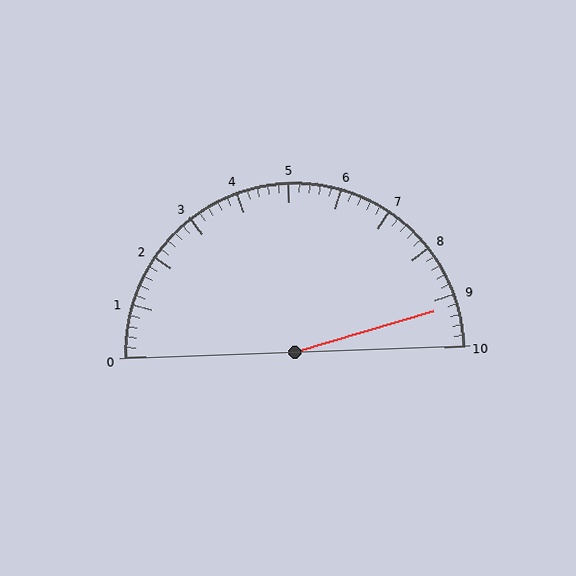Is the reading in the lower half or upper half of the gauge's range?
The reading is in the upper half of the range (0 to 10).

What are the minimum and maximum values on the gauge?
The gauge ranges from 0 to 10.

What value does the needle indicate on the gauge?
The needle indicates approximately 9.2.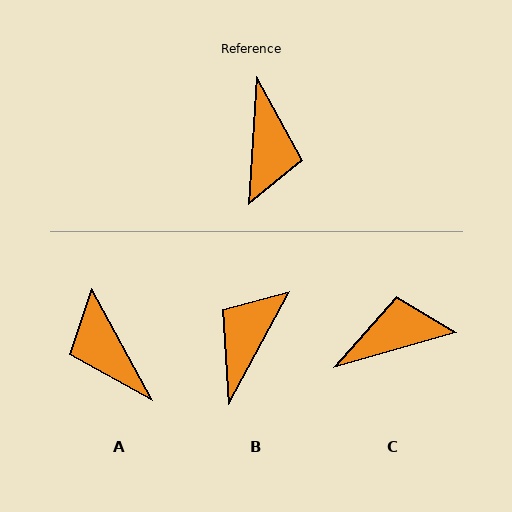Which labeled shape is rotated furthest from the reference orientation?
B, about 155 degrees away.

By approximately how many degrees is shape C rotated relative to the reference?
Approximately 109 degrees counter-clockwise.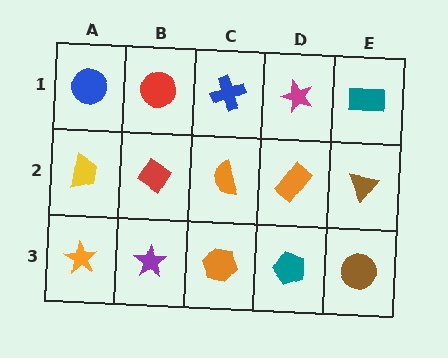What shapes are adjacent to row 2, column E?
A teal rectangle (row 1, column E), a brown circle (row 3, column E), an orange rectangle (row 2, column D).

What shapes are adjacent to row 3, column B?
A red diamond (row 2, column B), an orange star (row 3, column A), an orange hexagon (row 3, column C).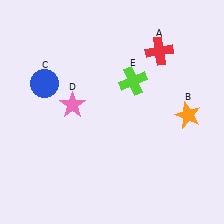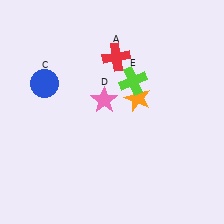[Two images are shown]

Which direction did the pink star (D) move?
The pink star (D) moved right.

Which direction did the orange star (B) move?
The orange star (B) moved left.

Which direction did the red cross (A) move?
The red cross (A) moved left.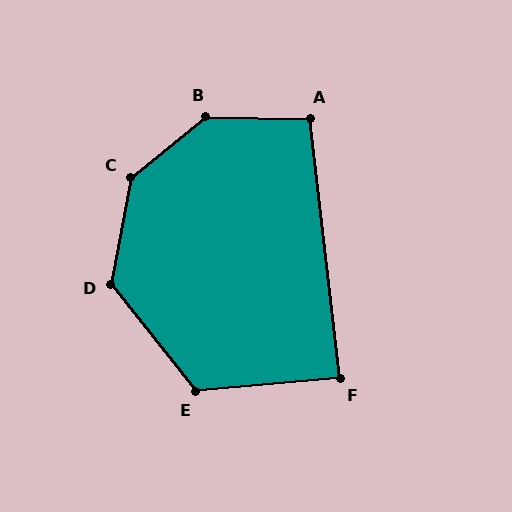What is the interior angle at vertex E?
Approximately 123 degrees (obtuse).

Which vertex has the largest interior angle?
B, at approximately 140 degrees.